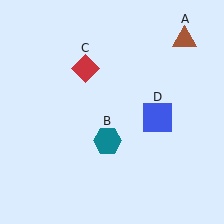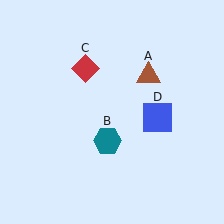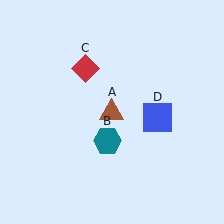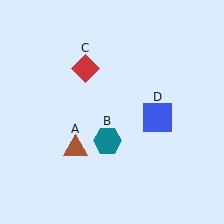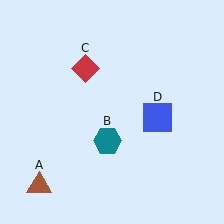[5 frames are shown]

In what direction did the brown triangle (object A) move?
The brown triangle (object A) moved down and to the left.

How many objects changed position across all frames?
1 object changed position: brown triangle (object A).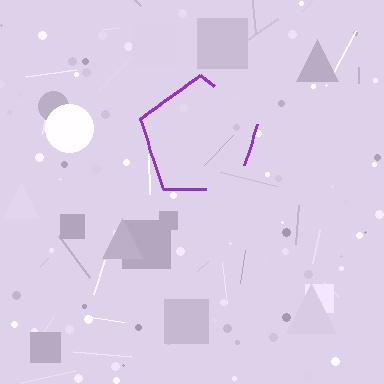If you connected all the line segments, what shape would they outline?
They would outline a pentagon.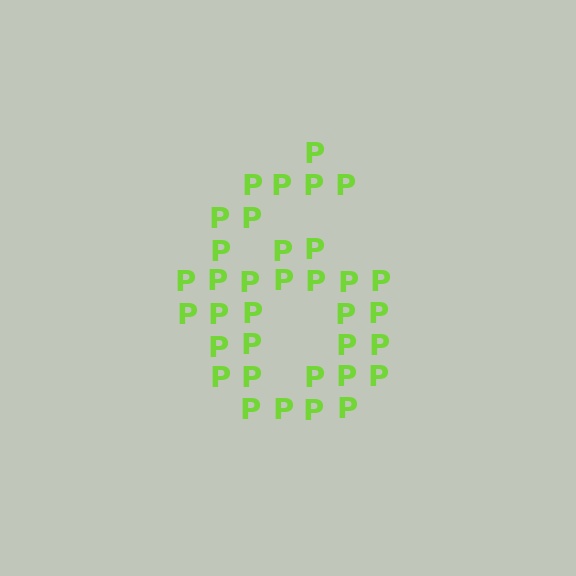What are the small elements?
The small elements are letter P's.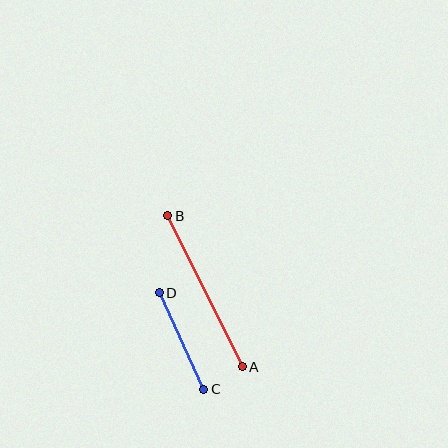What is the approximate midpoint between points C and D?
The midpoint is at approximately (181, 341) pixels.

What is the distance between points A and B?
The distance is approximately 168 pixels.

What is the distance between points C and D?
The distance is approximately 107 pixels.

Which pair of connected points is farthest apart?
Points A and B are farthest apart.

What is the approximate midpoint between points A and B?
The midpoint is at approximately (205, 291) pixels.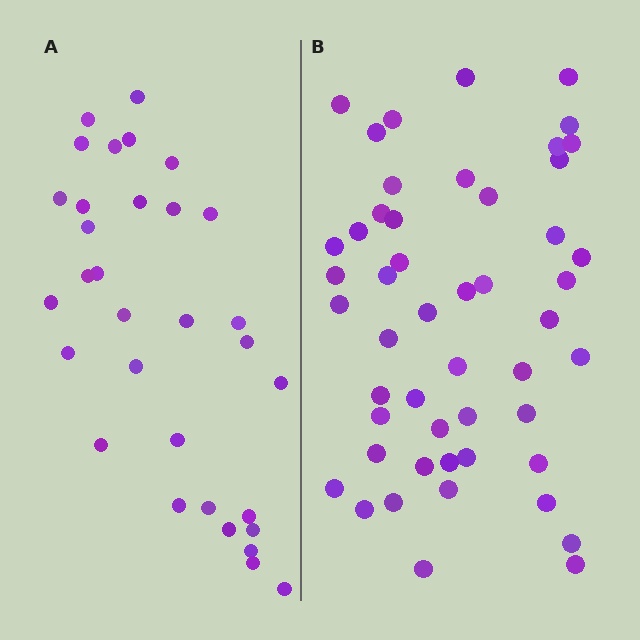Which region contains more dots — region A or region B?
Region B (the right region) has more dots.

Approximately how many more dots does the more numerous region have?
Region B has approximately 20 more dots than region A.